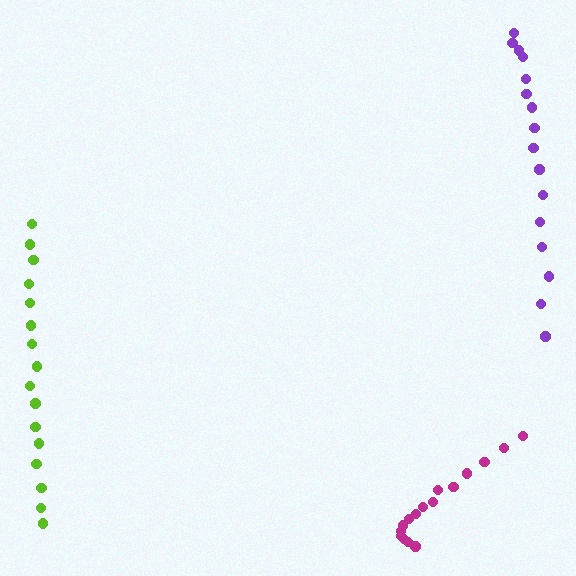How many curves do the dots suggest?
There are 3 distinct paths.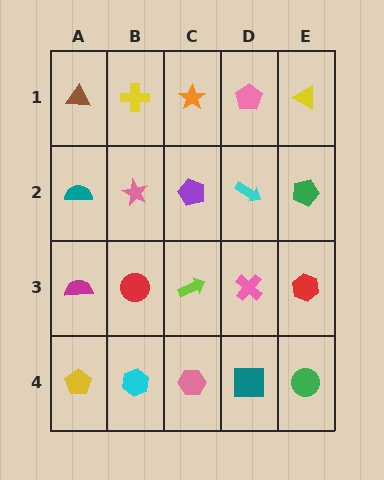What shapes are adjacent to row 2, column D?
A pink pentagon (row 1, column D), a pink cross (row 3, column D), a purple pentagon (row 2, column C), a green pentagon (row 2, column E).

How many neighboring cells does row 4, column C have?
3.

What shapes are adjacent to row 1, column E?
A green pentagon (row 2, column E), a pink pentagon (row 1, column D).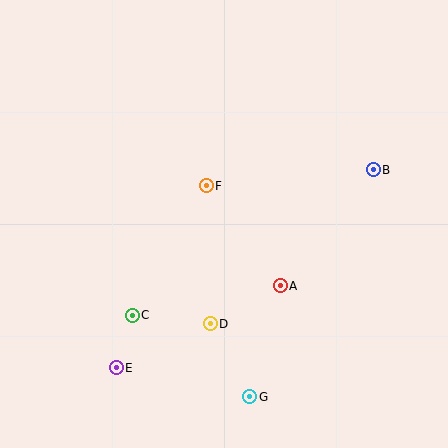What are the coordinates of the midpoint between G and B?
The midpoint between G and B is at (312, 283).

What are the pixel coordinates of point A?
Point A is at (280, 286).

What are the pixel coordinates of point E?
Point E is at (116, 368).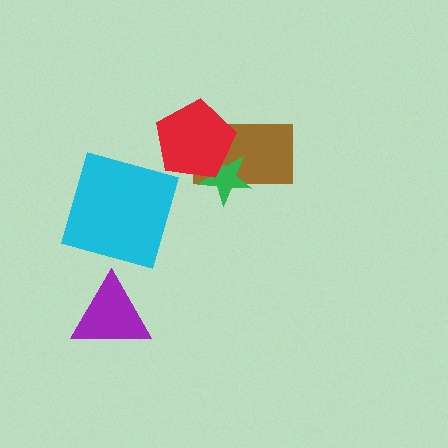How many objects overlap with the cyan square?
0 objects overlap with the cyan square.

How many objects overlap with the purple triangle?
0 objects overlap with the purple triangle.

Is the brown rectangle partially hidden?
Yes, it is partially covered by another shape.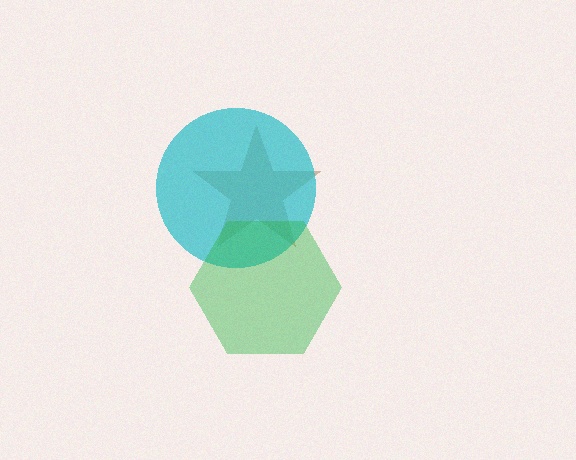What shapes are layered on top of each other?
The layered shapes are: a brown star, a cyan circle, a green hexagon.